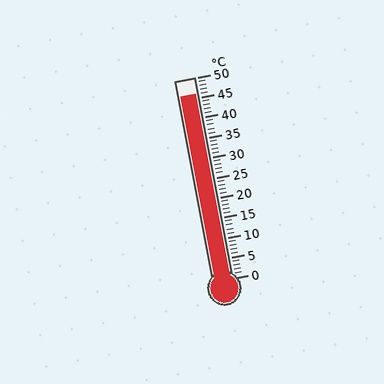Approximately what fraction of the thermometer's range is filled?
The thermometer is filled to approximately 90% of its range.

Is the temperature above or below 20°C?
The temperature is above 20°C.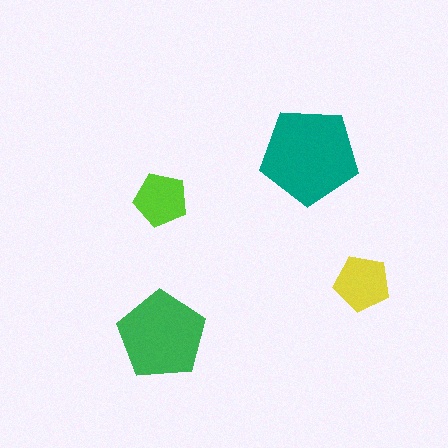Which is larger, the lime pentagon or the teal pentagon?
The teal one.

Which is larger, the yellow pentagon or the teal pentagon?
The teal one.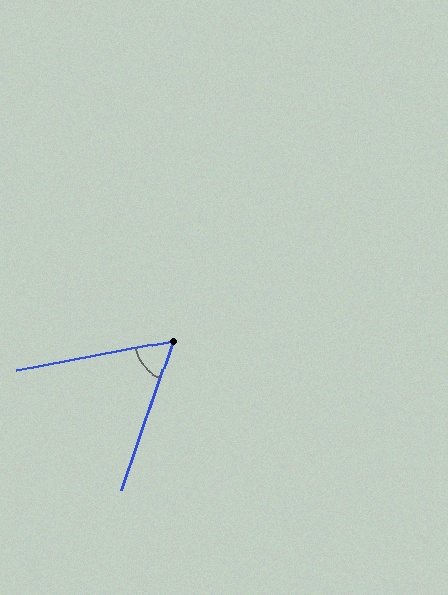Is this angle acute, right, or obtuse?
It is acute.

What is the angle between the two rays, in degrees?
Approximately 61 degrees.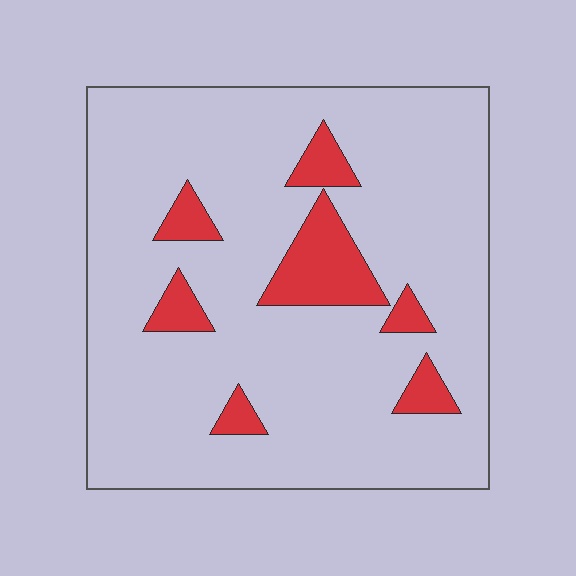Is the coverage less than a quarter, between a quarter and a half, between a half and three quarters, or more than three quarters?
Less than a quarter.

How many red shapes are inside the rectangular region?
7.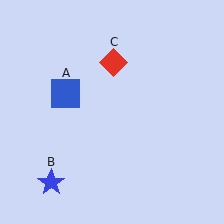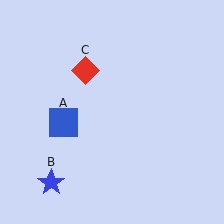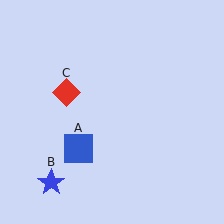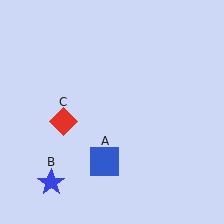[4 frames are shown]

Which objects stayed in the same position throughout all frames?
Blue star (object B) remained stationary.